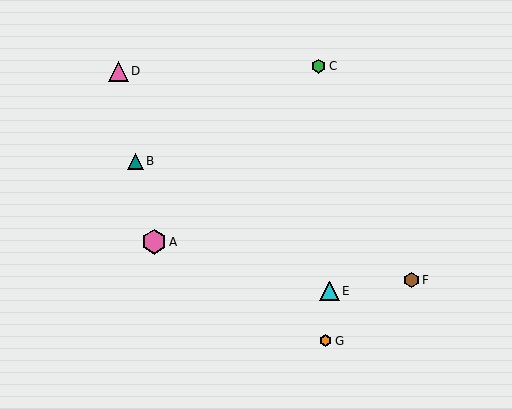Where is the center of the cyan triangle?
The center of the cyan triangle is at (330, 291).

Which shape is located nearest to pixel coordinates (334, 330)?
The orange hexagon (labeled G) at (325, 341) is nearest to that location.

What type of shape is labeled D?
Shape D is a pink triangle.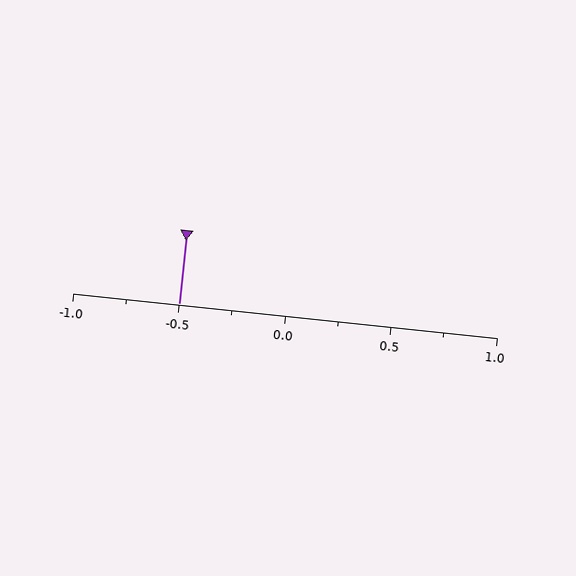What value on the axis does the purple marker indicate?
The marker indicates approximately -0.5.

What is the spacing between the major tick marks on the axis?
The major ticks are spaced 0.5 apart.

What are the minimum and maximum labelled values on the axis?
The axis runs from -1.0 to 1.0.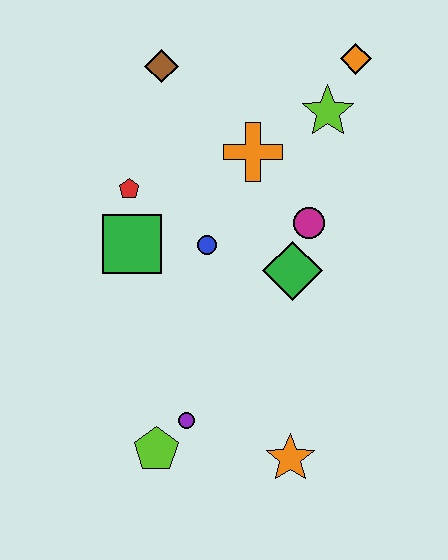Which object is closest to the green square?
The red pentagon is closest to the green square.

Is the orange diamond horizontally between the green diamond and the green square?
No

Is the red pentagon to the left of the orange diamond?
Yes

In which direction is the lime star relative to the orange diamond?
The lime star is below the orange diamond.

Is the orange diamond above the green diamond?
Yes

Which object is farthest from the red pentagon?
The orange star is farthest from the red pentagon.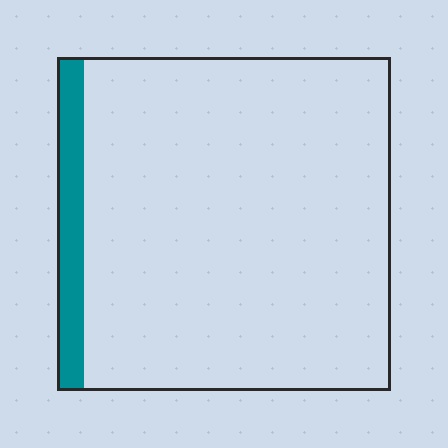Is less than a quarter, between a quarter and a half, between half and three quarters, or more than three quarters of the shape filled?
Less than a quarter.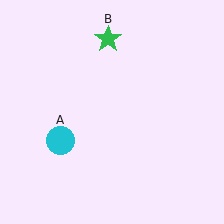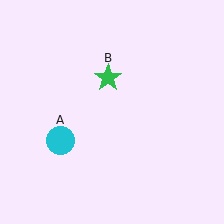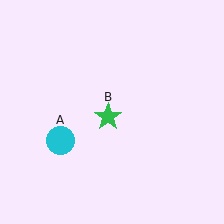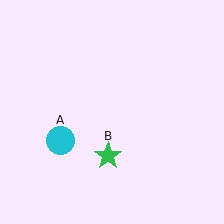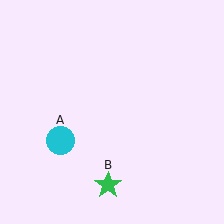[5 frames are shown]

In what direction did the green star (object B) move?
The green star (object B) moved down.